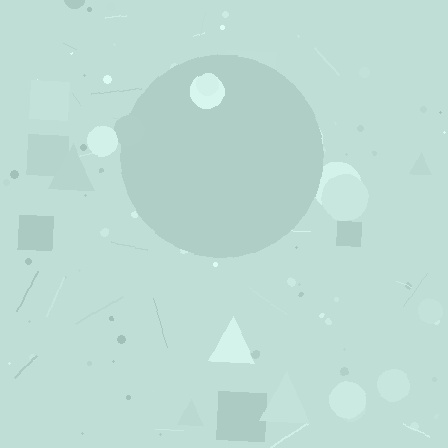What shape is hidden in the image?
A circle is hidden in the image.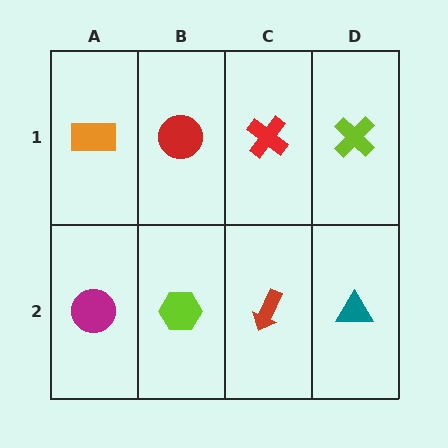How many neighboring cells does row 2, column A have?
2.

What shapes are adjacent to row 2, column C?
A red cross (row 1, column C), a lime hexagon (row 2, column B), a teal triangle (row 2, column D).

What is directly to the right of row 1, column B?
A red cross.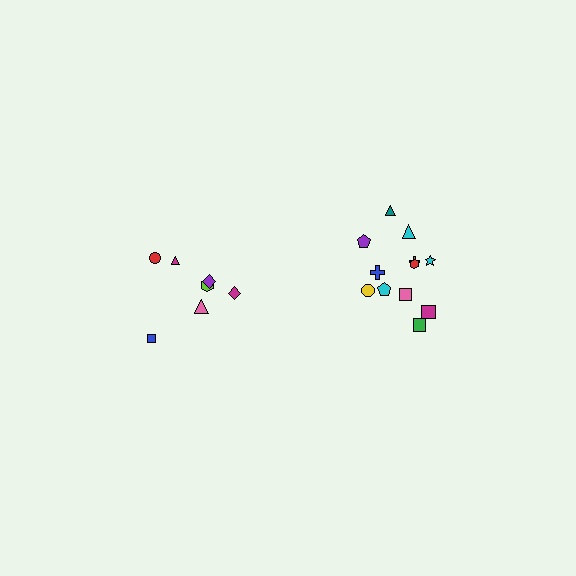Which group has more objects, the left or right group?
The right group.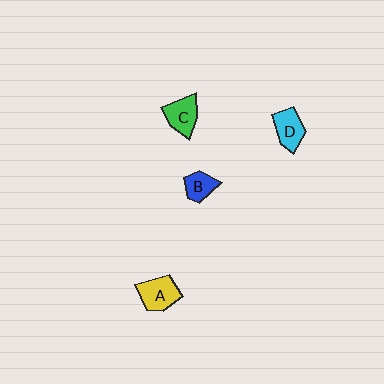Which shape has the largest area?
Shape A (yellow).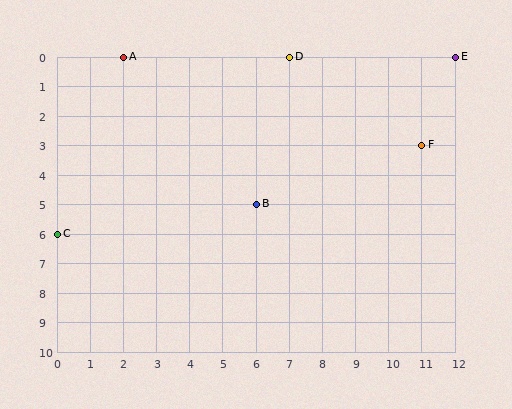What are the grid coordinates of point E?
Point E is at grid coordinates (12, 0).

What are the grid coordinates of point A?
Point A is at grid coordinates (2, 0).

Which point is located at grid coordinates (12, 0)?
Point E is at (12, 0).